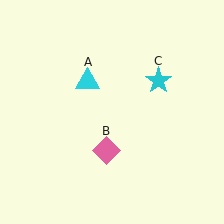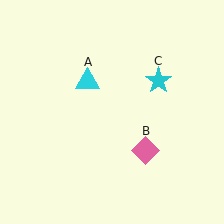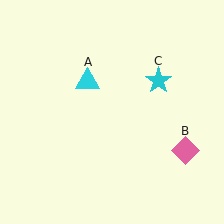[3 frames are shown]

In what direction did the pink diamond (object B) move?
The pink diamond (object B) moved right.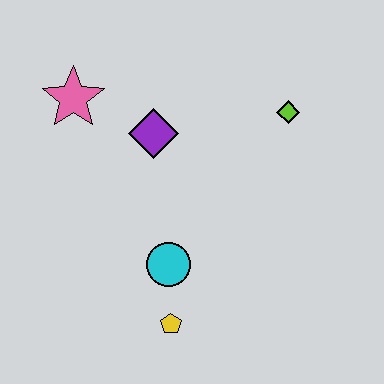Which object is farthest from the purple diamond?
The yellow pentagon is farthest from the purple diamond.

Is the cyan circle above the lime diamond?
No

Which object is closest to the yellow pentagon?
The cyan circle is closest to the yellow pentagon.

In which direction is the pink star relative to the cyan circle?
The pink star is above the cyan circle.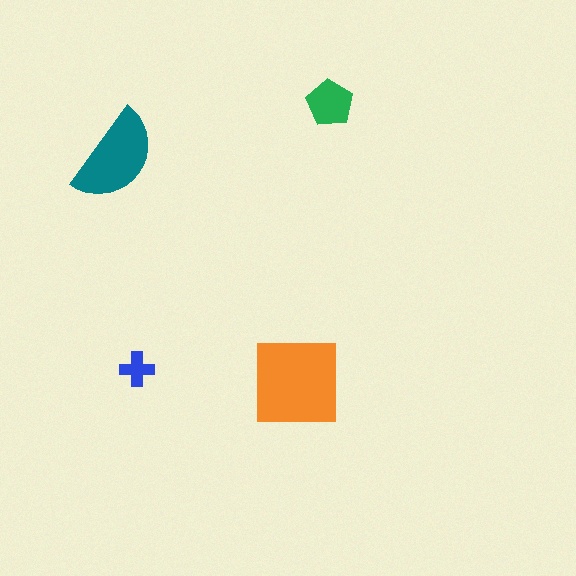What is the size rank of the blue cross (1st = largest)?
4th.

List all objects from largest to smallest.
The orange square, the teal semicircle, the green pentagon, the blue cross.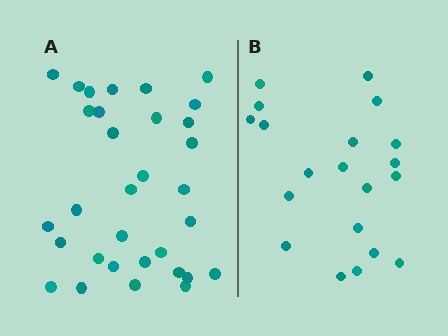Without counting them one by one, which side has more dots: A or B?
Region A (the left region) has more dots.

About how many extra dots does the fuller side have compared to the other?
Region A has roughly 12 or so more dots than region B.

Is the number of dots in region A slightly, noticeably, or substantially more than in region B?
Region A has substantially more. The ratio is roughly 1.6 to 1.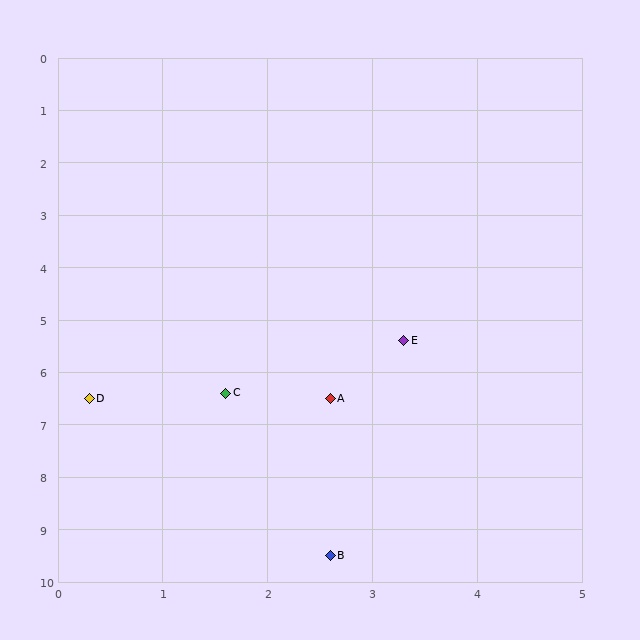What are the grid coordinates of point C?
Point C is at approximately (1.6, 6.4).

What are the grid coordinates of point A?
Point A is at approximately (2.6, 6.5).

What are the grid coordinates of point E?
Point E is at approximately (3.3, 5.4).